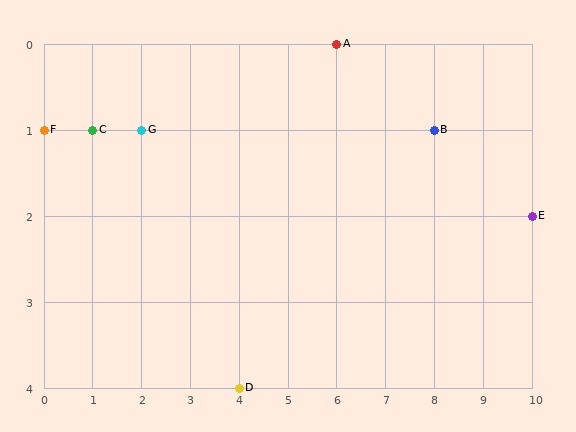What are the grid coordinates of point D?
Point D is at grid coordinates (4, 4).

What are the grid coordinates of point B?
Point B is at grid coordinates (8, 1).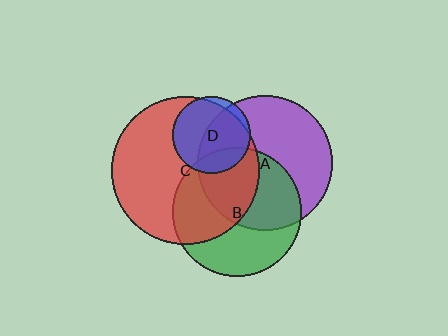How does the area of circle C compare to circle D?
Approximately 3.6 times.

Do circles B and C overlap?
Yes.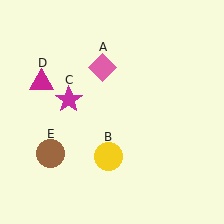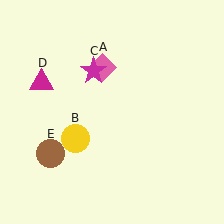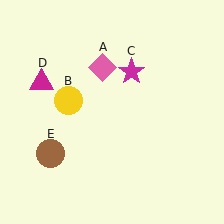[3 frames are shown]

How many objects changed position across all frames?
2 objects changed position: yellow circle (object B), magenta star (object C).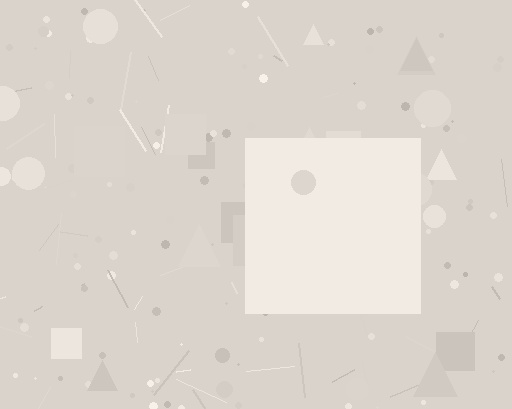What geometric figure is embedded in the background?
A square is embedded in the background.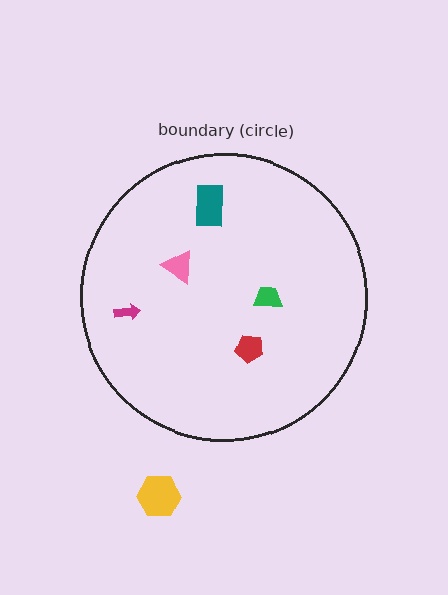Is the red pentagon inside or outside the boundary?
Inside.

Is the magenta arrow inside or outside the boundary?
Inside.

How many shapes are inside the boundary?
5 inside, 1 outside.